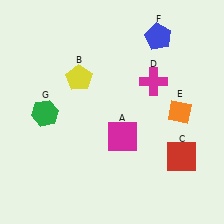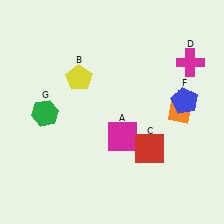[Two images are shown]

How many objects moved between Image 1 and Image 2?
3 objects moved between the two images.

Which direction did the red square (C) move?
The red square (C) moved left.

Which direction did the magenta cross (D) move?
The magenta cross (D) moved right.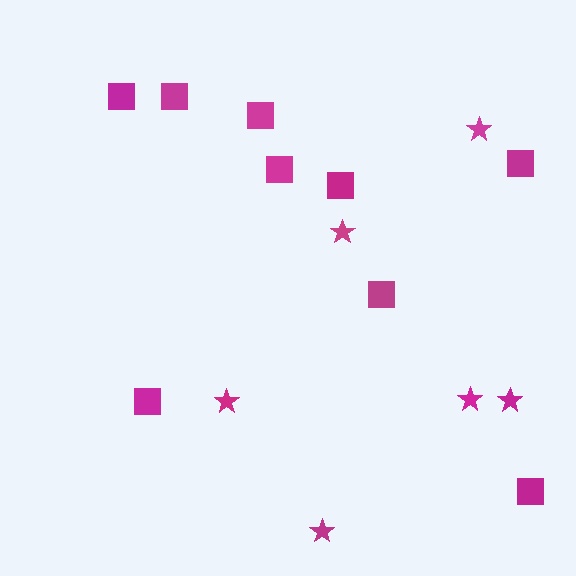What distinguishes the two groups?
There are 2 groups: one group of squares (9) and one group of stars (6).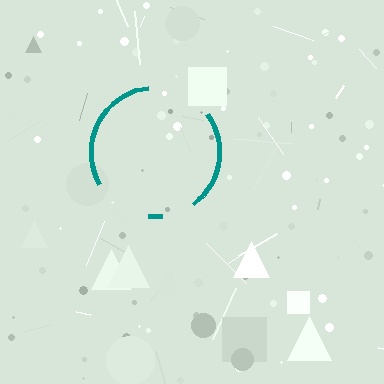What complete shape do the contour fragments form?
The contour fragments form a circle.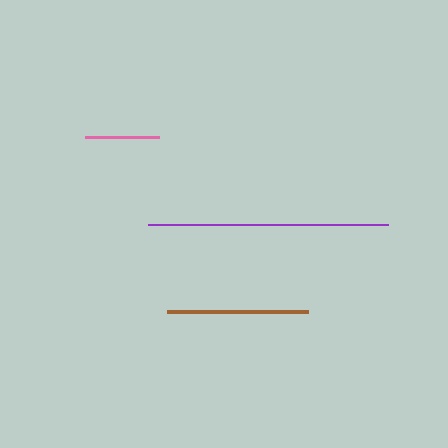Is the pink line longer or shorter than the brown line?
The brown line is longer than the pink line.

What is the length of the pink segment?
The pink segment is approximately 73 pixels long.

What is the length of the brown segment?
The brown segment is approximately 141 pixels long.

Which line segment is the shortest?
The pink line is the shortest at approximately 73 pixels.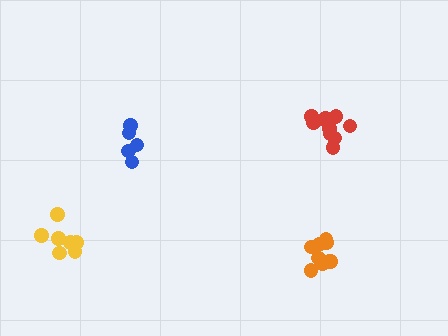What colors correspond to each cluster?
The clusters are colored: orange, blue, yellow, red.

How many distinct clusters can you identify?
There are 4 distinct clusters.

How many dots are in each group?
Group 1: 9 dots, Group 2: 5 dots, Group 3: 7 dots, Group 4: 11 dots (32 total).